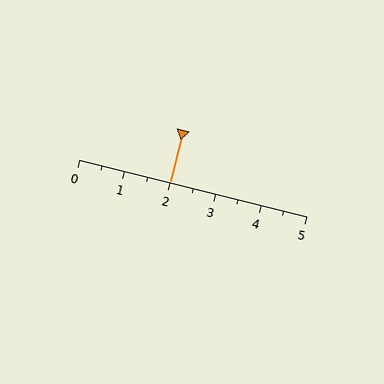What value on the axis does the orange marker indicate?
The marker indicates approximately 2.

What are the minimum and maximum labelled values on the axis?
The axis runs from 0 to 5.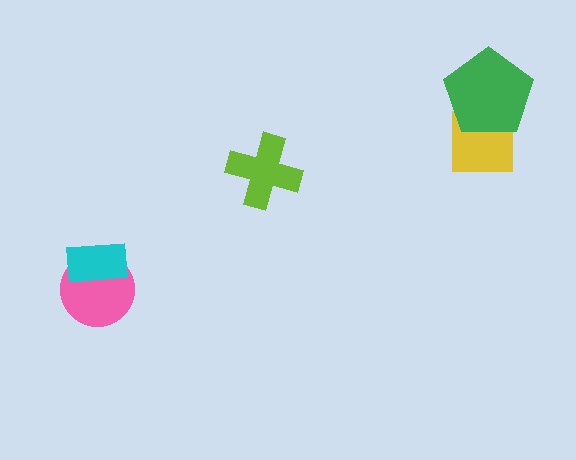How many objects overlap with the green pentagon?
1 object overlaps with the green pentagon.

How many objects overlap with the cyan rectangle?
1 object overlaps with the cyan rectangle.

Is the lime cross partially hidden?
No, no other shape covers it.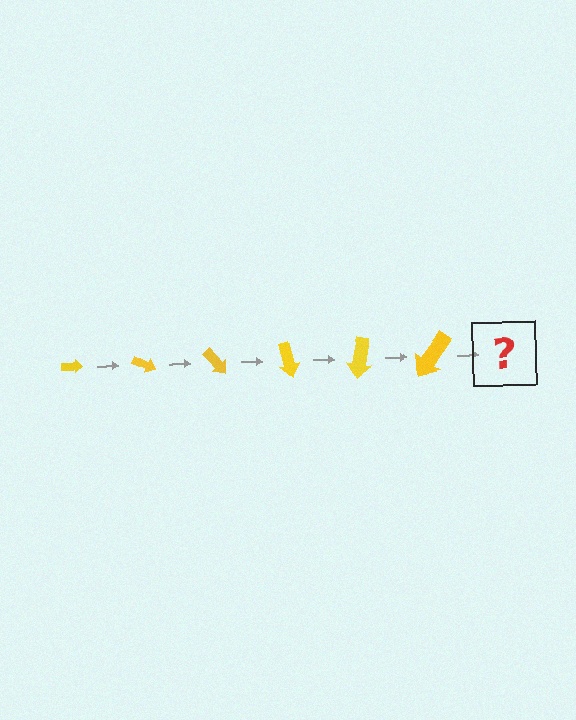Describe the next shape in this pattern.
It should be an arrow, larger than the previous one and rotated 150 degrees from the start.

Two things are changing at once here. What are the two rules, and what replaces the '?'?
The two rules are that the arrow grows larger each step and it rotates 25 degrees each step. The '?' should be an arrow, larger than the previous one and rotated 150 degrees from the start.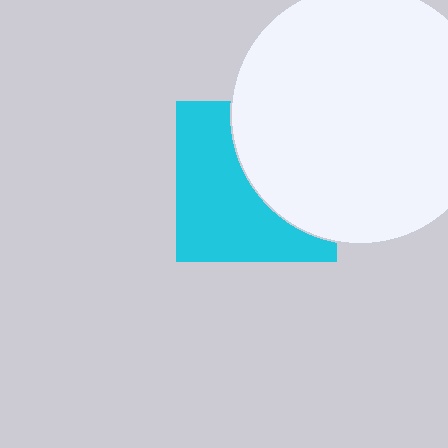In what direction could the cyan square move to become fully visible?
The cyan square could move left. That would shift it out from behind the white circle entirely.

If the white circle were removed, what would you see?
You would see the complete cyan square.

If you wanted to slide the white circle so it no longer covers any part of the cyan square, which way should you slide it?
Slide it right — that is the most direct way to separate the two shapes.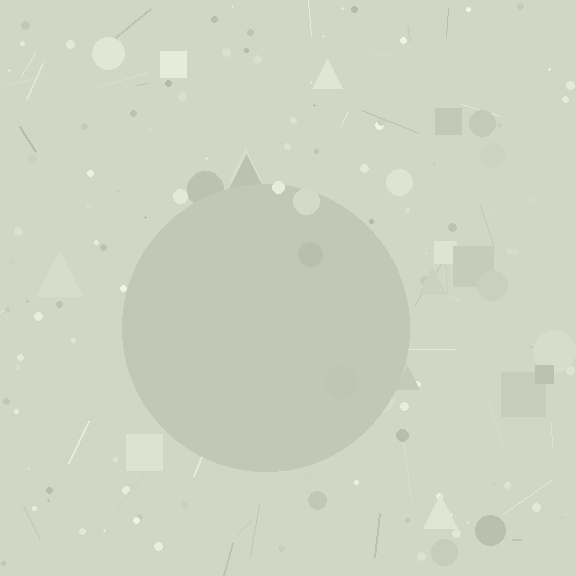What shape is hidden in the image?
A circle is hidden in the image.